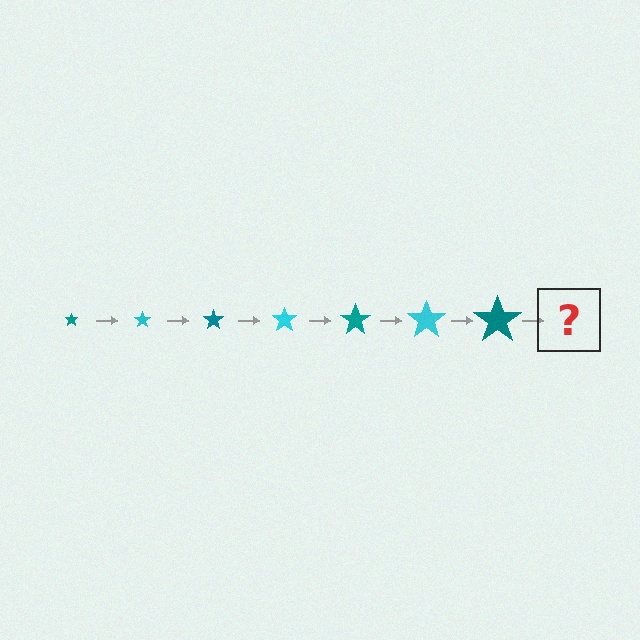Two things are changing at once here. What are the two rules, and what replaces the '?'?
The two rules are that the star grows larger each step and the color cycles through teal and cyan. The '?' should be a cyan star, larger than the previous one.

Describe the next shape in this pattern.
It should be a cyan star, larger than the previous one.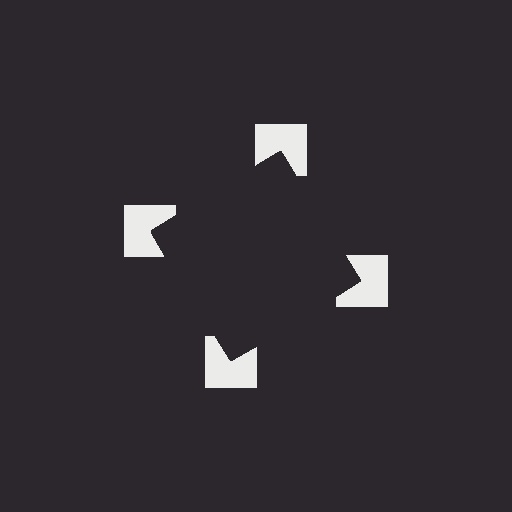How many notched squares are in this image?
There are 4 — one at each vertex of the illusory square.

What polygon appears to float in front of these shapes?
An illusory square — its edges are inferred from the aligned wedge cuts in the notched squares, not physically drawn.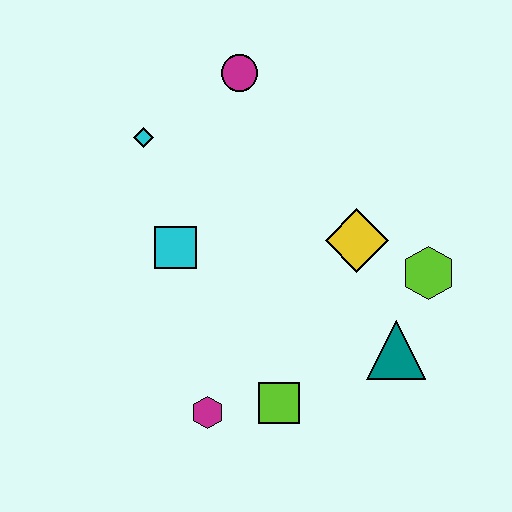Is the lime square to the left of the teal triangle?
Yes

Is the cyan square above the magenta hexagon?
Yes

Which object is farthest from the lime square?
The magenta circle is farthest from the lime square.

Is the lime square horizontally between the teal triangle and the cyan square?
Yes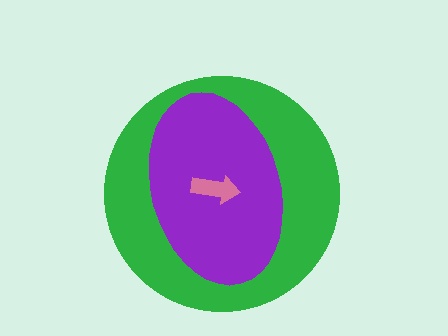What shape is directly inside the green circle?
The purple ellipse.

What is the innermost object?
The pink arrow.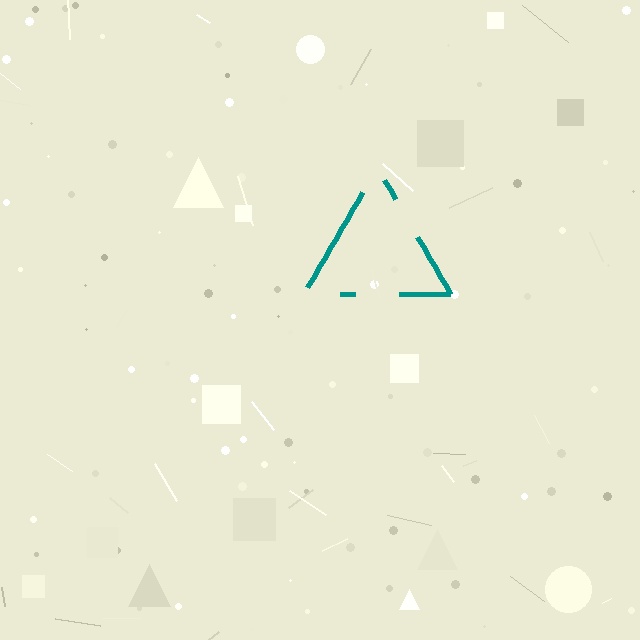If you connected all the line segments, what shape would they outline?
They would outline a triangle.